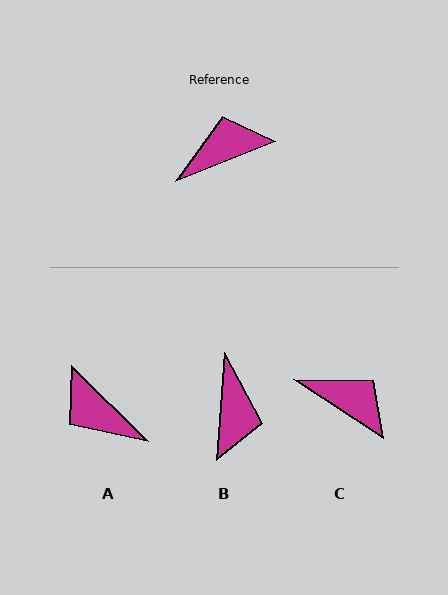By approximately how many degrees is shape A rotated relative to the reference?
Approximately 114 degrees counter-clockwise.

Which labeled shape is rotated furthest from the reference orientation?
B, about 116 degrees away.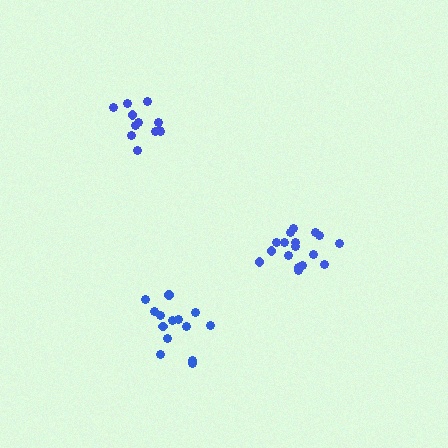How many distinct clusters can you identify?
There are 3 distinct clusters.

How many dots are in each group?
Group 1: 14 dots, Group 2: 17 dots, Group 3: 12 dots (43 total).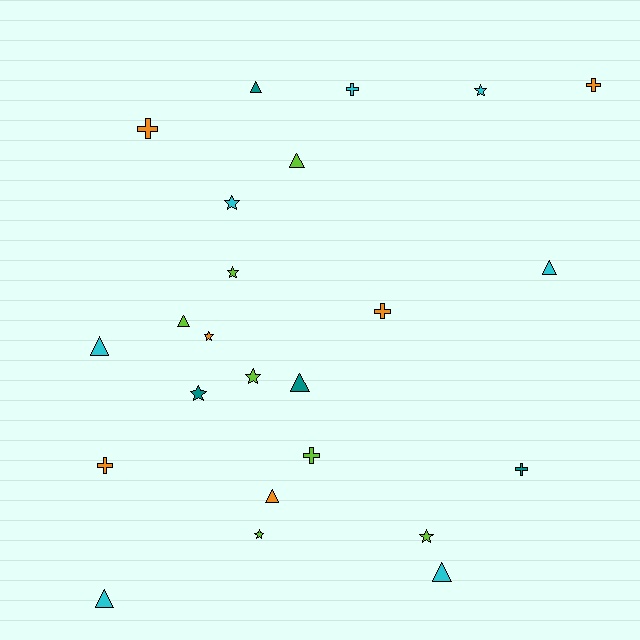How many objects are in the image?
There are 24 objects.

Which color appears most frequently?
Lime, with 7 objects.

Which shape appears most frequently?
Triangle, with 9 objects.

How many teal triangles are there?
There are 2 teal triangles.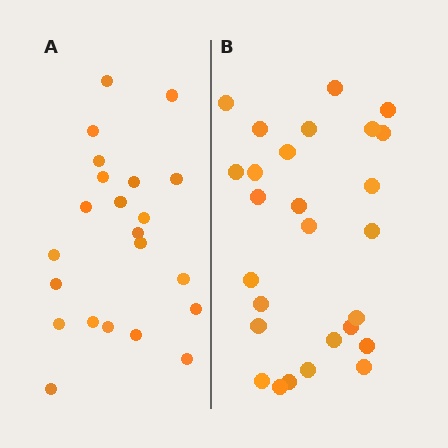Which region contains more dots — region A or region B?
Region B (the right region) has more dots.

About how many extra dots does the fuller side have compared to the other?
Region B has about 5 more dots than region A.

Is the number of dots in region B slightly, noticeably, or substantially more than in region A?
Region B has only slightly more — the two regions are fairly close. The ratio is roughly 1.2 to 1.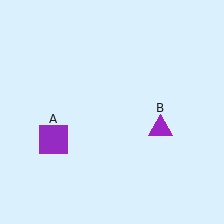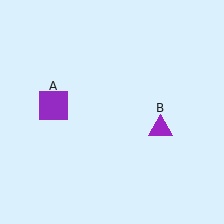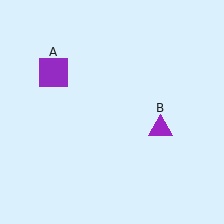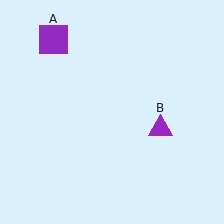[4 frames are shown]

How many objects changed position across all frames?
1 object changed position: purple square (object A).